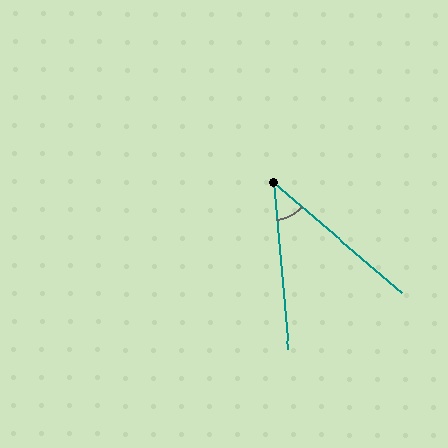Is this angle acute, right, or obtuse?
It is acute.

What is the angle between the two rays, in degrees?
Approximately 44 degrees.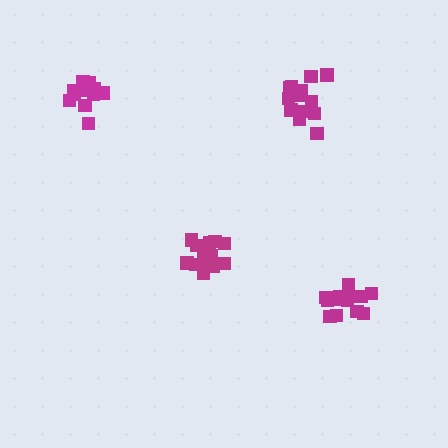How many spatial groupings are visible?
There are 4 spatial groupings.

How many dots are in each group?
Group 1: 17 dots, Group 2: 14 dots, Group 3: 15 dots, Group 4: 13 dots (59 total).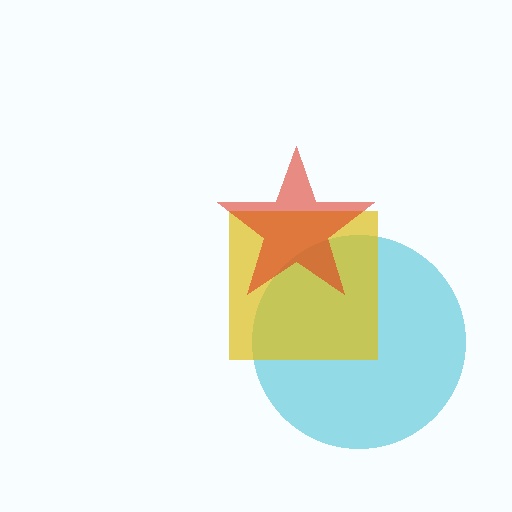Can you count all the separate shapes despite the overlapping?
Yes, there are 3 separate shapes.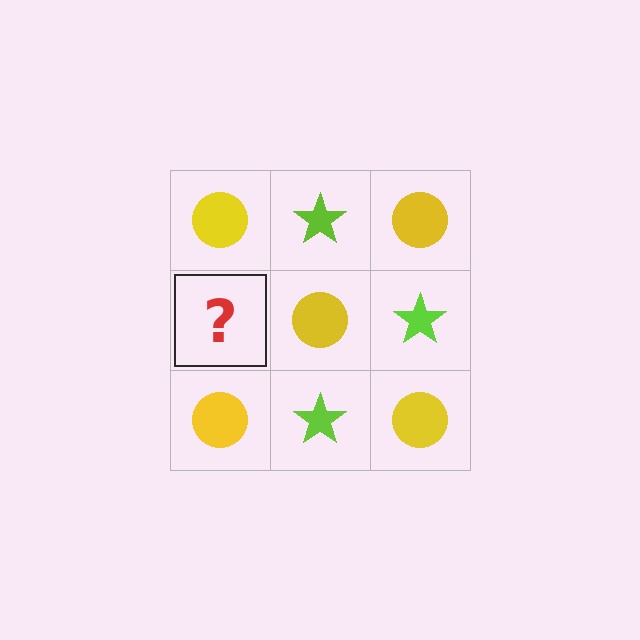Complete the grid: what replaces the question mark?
The question mark should be replaced with a lime star.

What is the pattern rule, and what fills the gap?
The rule is that it alternates yellow circle and lime star in a checkerboard pattern. The gap should be filled with a lime star.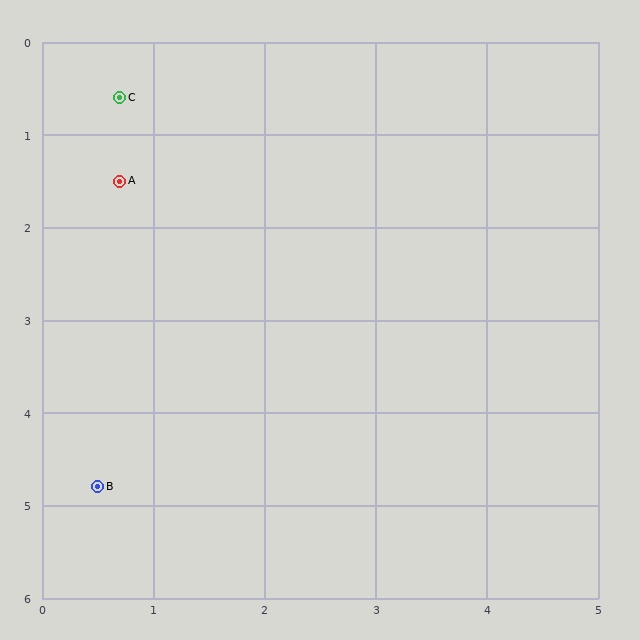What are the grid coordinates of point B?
Point B is at approximately (0.5, 4.8).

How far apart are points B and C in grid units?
Points B and C are about 4.2 grid units apart.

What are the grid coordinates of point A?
Point A is at approximately (0.7, 1.5).